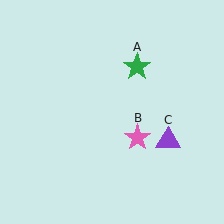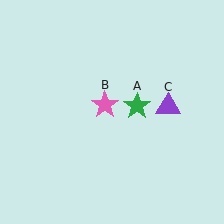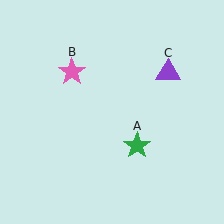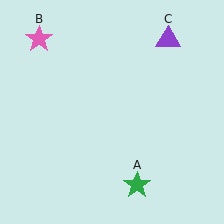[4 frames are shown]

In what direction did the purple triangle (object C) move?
The purple triangle (object C) moved up.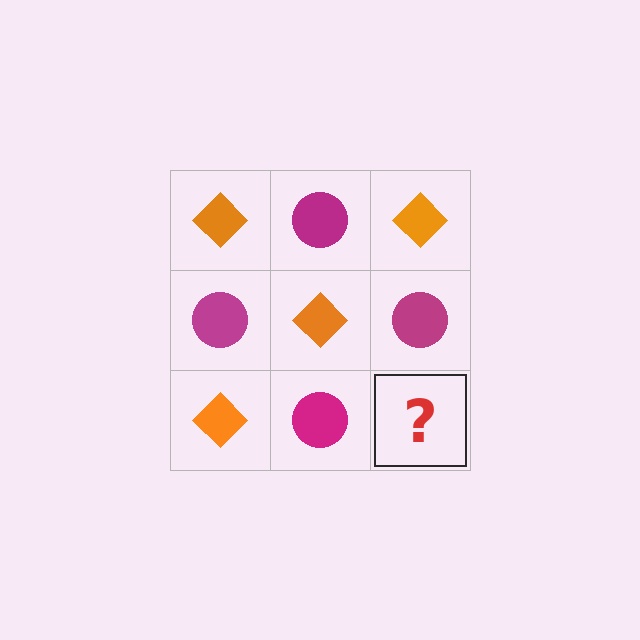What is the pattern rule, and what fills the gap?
The rule is that it alternates orange diamond and magenta circle in a checkerboard pattern. The gap should be filled with an orange diamond.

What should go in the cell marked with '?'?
The missing cell should contain an orange diamond.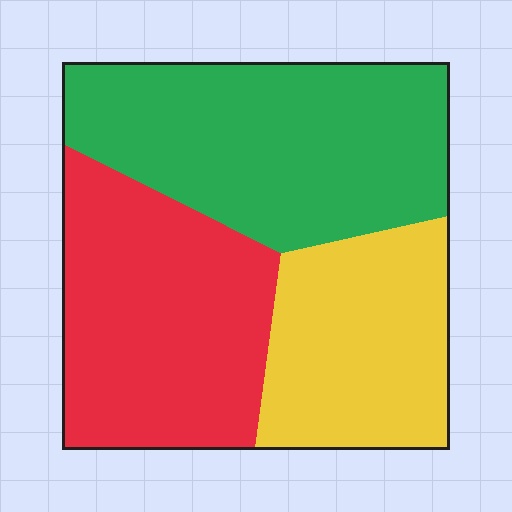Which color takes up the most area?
Green, at roughly 40%.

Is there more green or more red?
Green.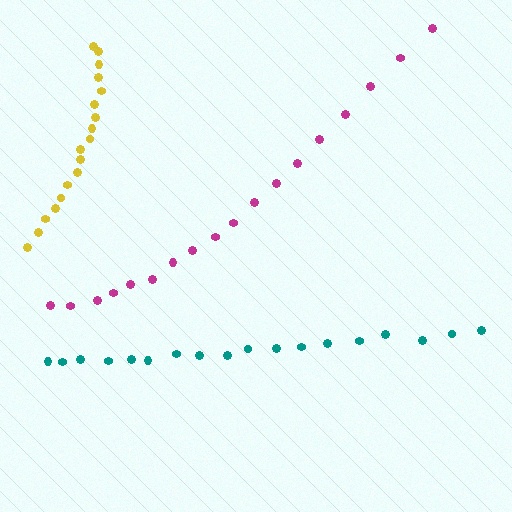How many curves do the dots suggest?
There are 3 distinct paths.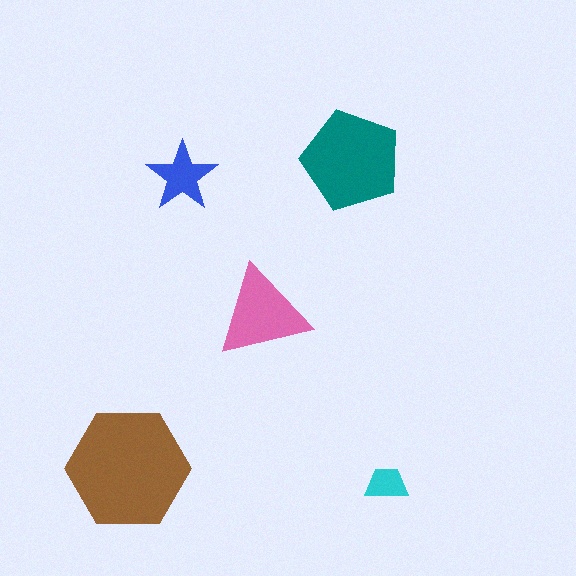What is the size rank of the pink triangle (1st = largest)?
3rd.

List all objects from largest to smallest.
The brown hexagon, the teal pentagon, the pink triangle, the blue star, the cyan trapezoid.